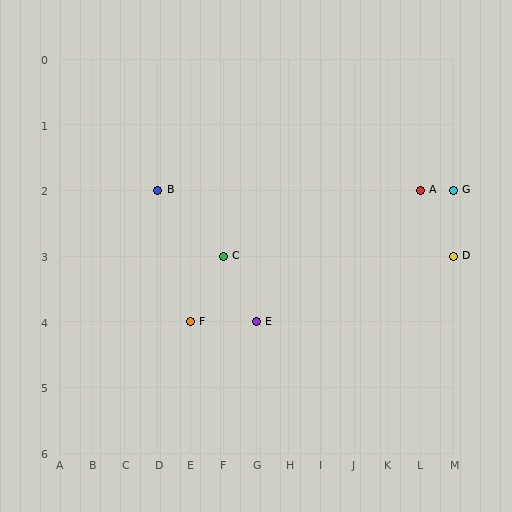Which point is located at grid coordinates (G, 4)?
Point E is at (G, 4).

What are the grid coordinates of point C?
Point C is at grid coordinates (F, 3).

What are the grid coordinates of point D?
Point D is at grid coordinates (M, 3).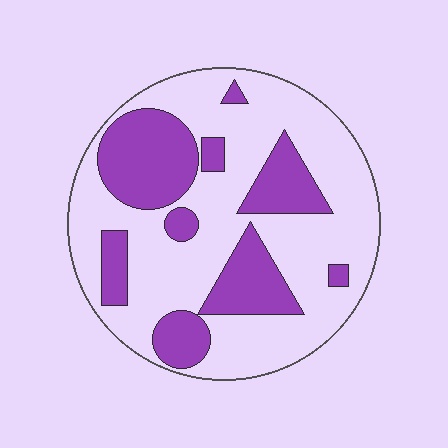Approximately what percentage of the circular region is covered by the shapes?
Approximately 30%.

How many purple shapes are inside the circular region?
9.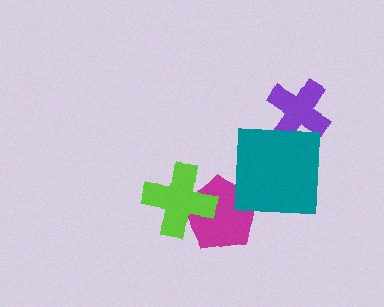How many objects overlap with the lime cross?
1 object overlaps with the lime cross.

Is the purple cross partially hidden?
Yes, it is partially covered by another shape.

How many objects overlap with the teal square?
2 objects overlap with the teal square.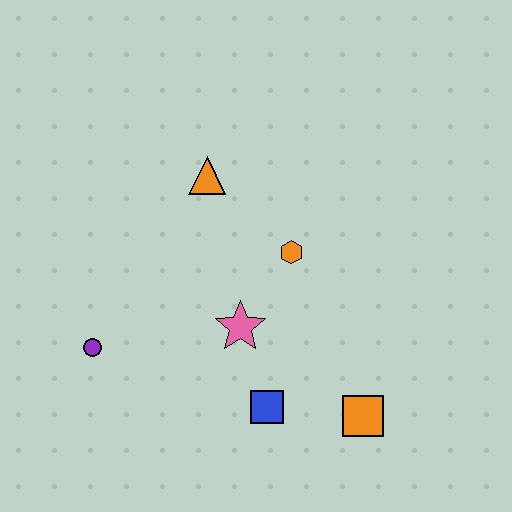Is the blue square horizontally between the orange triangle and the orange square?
Yes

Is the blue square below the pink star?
Yes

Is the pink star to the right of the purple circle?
Yes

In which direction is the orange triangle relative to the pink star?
The orange triangle is above the pink star.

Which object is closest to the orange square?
The blue square is closest to the orange square.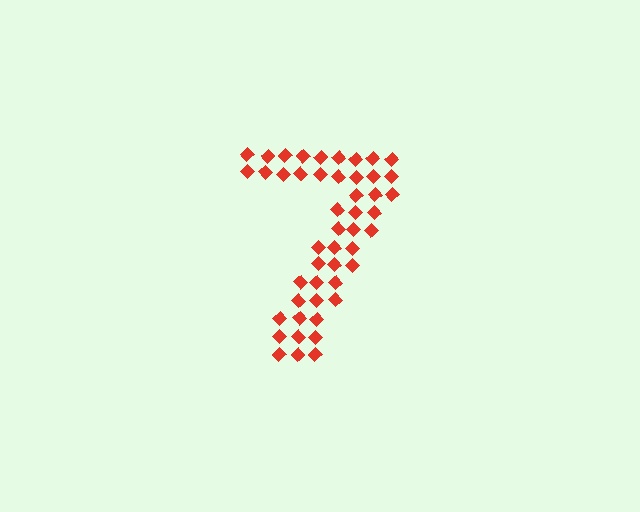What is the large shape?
The large shape is the digit 7.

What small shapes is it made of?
It is made of small diamonds.